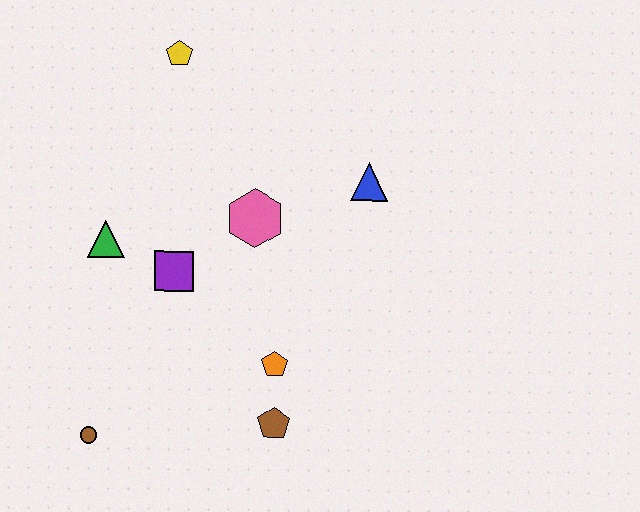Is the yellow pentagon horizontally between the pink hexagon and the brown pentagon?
No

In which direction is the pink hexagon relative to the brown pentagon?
The pink hexagon is above the brown pentagon.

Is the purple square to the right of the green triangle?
Yes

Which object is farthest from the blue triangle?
The brown circle is farthest from the blue triangle.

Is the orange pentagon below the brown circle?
No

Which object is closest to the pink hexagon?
The purple square is closest to the pink hexagon.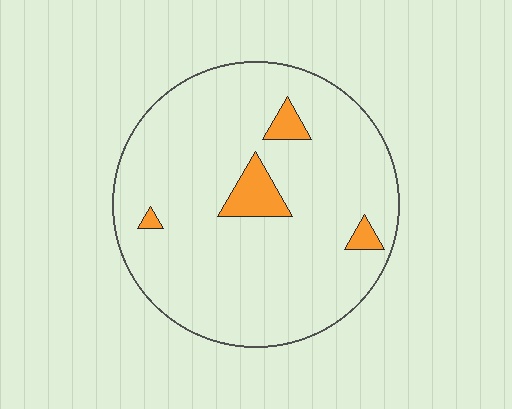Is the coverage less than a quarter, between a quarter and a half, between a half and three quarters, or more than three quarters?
Less than a quarter.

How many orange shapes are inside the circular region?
4.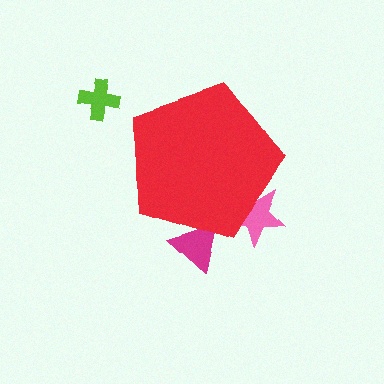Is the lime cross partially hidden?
No, the lime cross is fully visible.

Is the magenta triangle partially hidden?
Yes, the magenta triangle is partially hidden behind the red pentagon.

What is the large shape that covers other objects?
A red pentagon.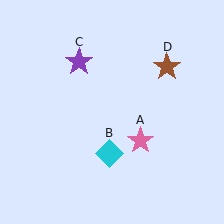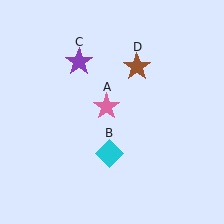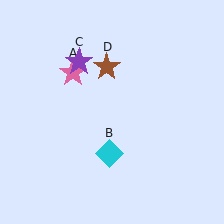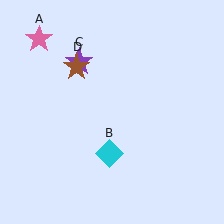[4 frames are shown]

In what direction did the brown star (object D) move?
The brown star (object D) moved left.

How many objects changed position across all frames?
2 objects changed position: pink star (object A), brown star (object D).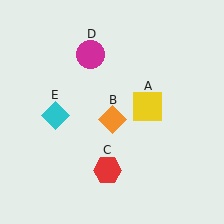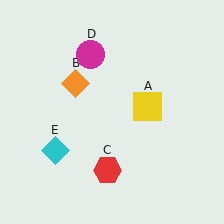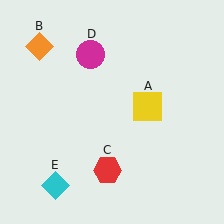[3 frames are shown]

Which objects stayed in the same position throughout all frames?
Yellow square (object A) and red hexagon (object C) and magenta circle (object D) remained stationary.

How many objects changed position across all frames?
2 objects changed position: orange diamond (object B), cyan diamond (object E).